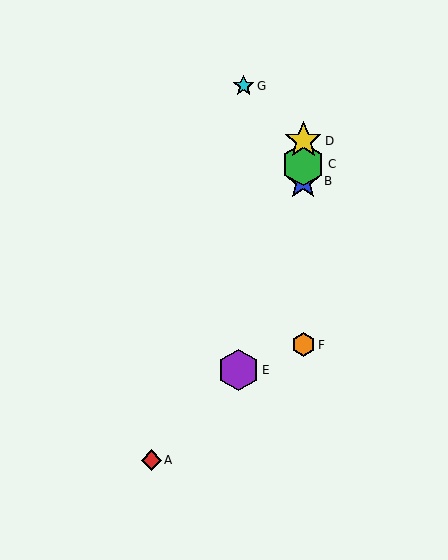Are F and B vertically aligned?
Yes, both are at x≈303.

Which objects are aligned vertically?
Objects B, C, D, F are aligned vertically.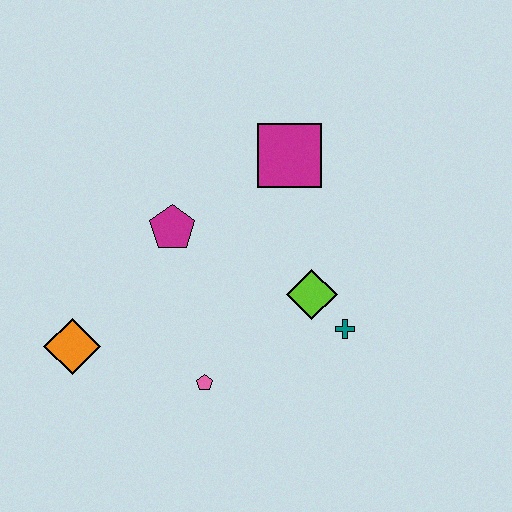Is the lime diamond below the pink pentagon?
No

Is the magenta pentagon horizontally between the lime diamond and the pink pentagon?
No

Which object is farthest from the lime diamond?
The orange diamond is farthest from the lime diamond.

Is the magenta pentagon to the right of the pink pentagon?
No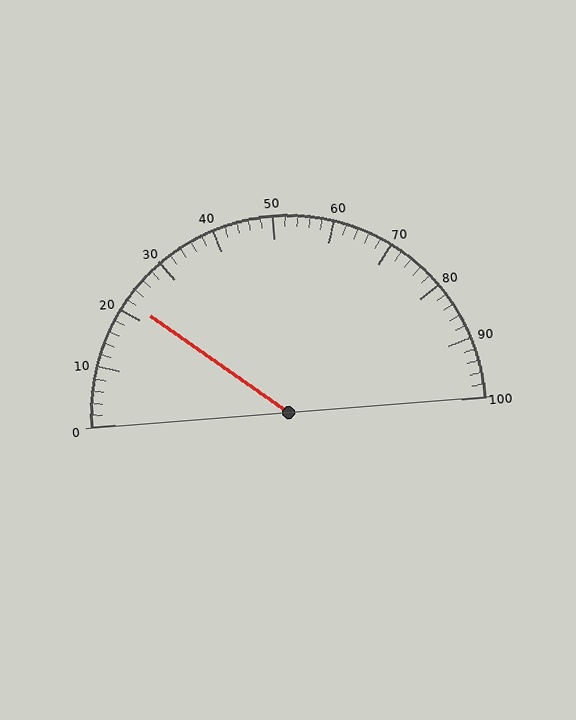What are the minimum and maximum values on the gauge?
The gauge ranges from 0 to 100.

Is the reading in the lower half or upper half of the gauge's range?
The reading is in the lower half of the range (0 to 100).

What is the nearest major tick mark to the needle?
The nearest major tick mark is 20.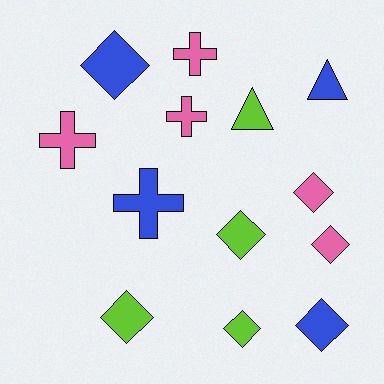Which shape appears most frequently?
Diamond, with 7 objects.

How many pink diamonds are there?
There are 2 pink diamonds.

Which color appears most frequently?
Pink, with 5 objects.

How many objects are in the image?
There are 13 objects.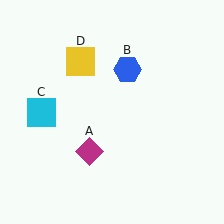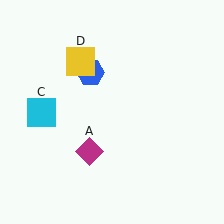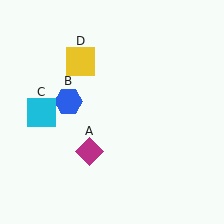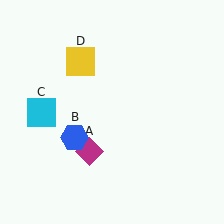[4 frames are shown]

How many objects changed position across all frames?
1 object changed position: blue hexagon (object B).